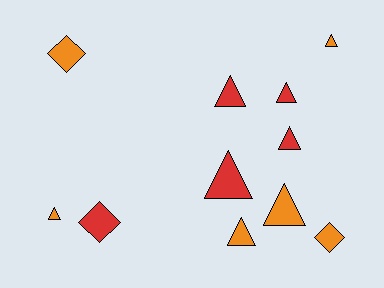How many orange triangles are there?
There are 4 orange triangles.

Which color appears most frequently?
Orange, with 6 objects.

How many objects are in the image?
There are 11 objects.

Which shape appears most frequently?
Triangle, with 8 objects.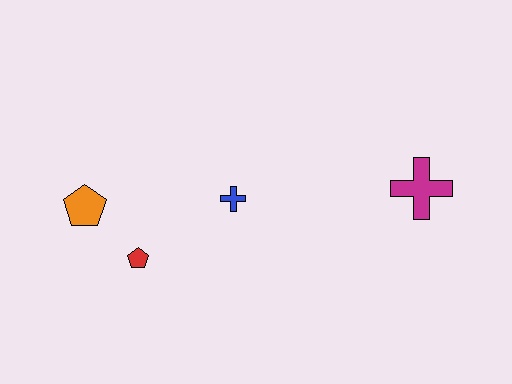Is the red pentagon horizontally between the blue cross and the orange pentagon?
Yes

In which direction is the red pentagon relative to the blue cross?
The red pentagon is to the left of the blue cross.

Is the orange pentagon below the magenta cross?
Yes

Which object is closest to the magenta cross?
The blue cross is closest to the magenta cross.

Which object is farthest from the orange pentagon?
The magenta cross is farthest from the orange pentagon.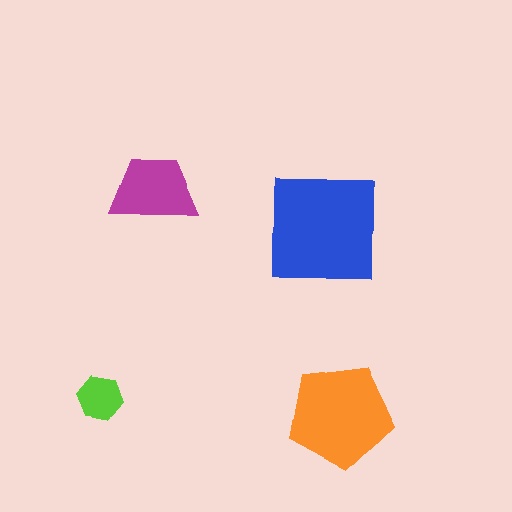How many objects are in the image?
There are 4 objects in the image.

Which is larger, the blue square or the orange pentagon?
The blue square.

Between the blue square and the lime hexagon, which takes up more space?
The blue square.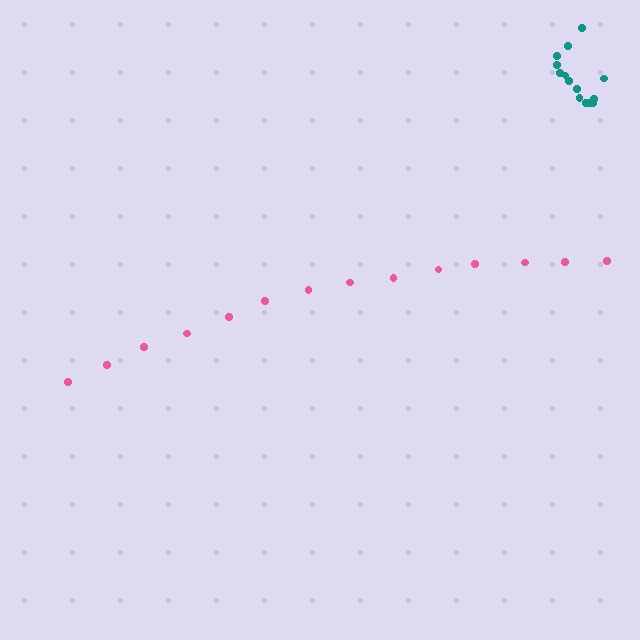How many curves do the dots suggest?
There are 2 distinct paths.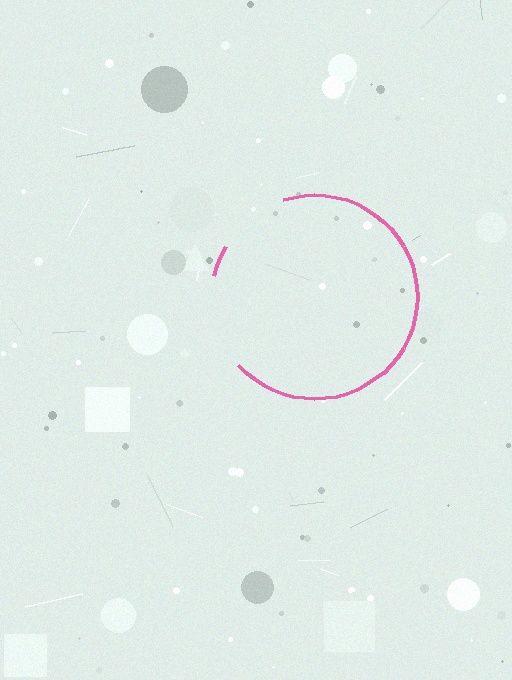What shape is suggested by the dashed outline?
The dashed outline suggests a circle.